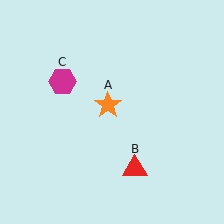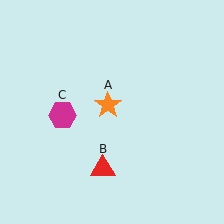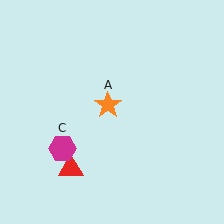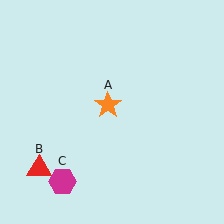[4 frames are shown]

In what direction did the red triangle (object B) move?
The red triangle (object B) moved left.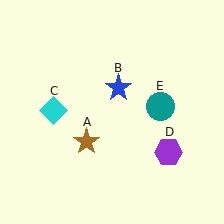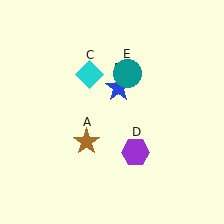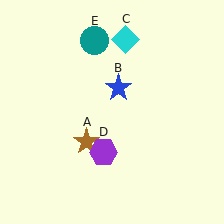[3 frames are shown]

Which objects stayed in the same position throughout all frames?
Brown star (object A) and blue star (object B) remained stationary.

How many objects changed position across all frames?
3 objects changed position: cyan diamond (object C), purple hexagon (object D), teal circle (object E).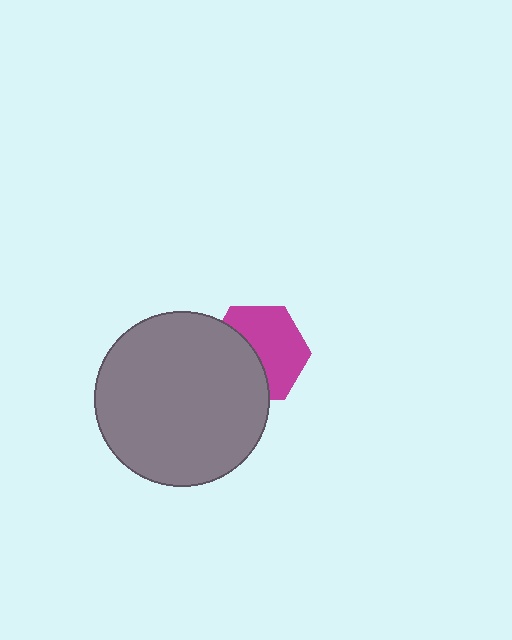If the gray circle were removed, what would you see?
You would see the complete magenta hexagon.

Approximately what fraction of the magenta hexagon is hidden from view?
Roughly 42% of the magenta hexagon is hidden behind the gray circle.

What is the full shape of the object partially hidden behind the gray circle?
The partially hidden object is a magenta hexagon.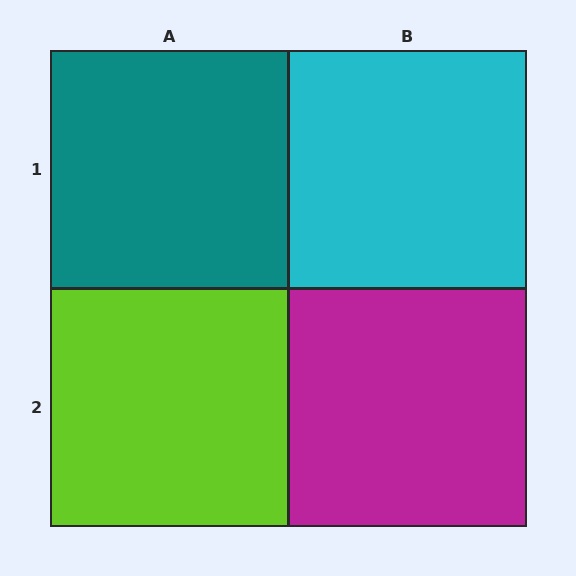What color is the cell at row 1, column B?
Cyan.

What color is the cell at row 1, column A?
Teal.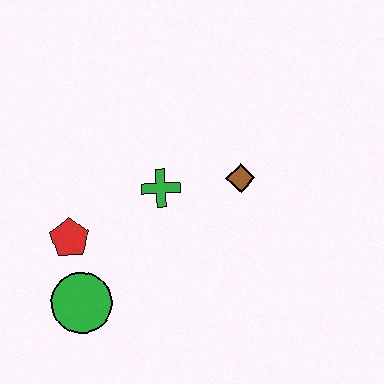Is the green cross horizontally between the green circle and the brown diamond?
Yes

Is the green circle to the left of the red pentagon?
No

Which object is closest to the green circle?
The red pentagon is closest to the green circle.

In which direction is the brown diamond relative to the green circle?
The brown diamond is to the right of the green circle.